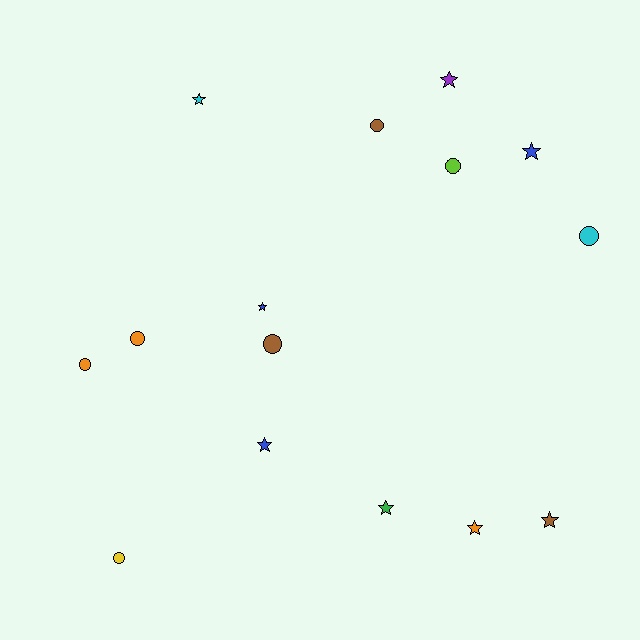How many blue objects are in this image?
There are 3 blue objects.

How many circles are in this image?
There are 7 circles.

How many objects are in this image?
There are 15 objects.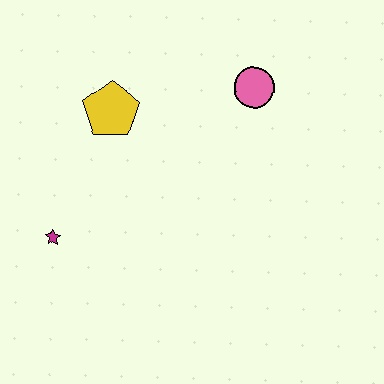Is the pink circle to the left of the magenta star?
No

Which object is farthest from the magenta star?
The pink circle is farthest from the magenta star.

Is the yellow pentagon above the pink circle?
No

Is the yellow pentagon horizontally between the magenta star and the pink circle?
Yes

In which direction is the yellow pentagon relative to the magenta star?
The yellow pentagon is above the magenta star.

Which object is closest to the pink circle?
The yellow pentagon is closest to the pink circle.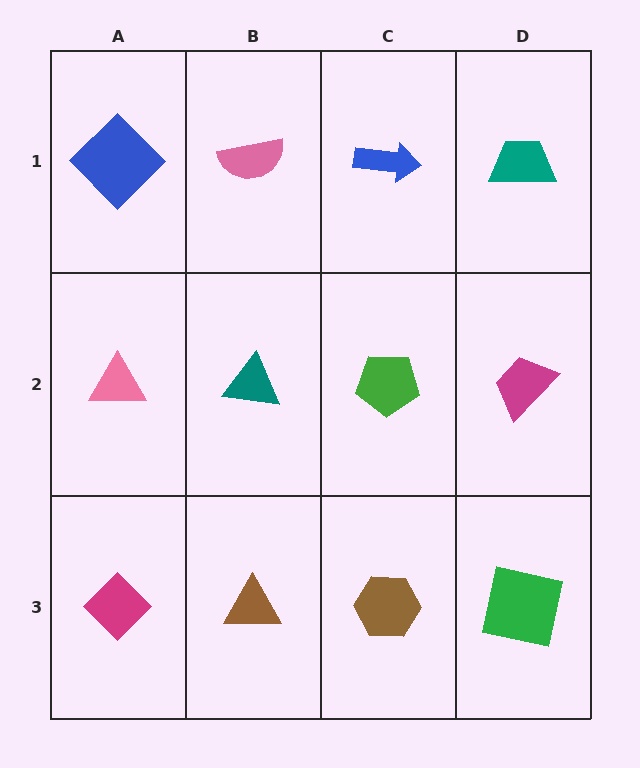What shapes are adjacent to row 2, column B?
A pink semicircle (row 1, column B), a brown triangle (row 3, column B), a pink triangle (row 2, column A), a green pentagon (row 2, column C).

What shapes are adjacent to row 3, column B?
A teal triangle (row 2, column B), a magenta diamond (row 3, column A), a brown hexagon (row 3, column C).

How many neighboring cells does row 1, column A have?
2.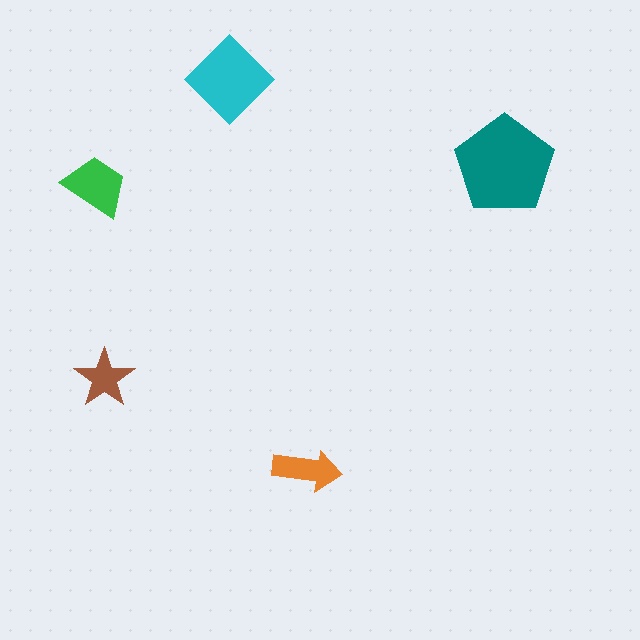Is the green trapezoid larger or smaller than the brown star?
Larger.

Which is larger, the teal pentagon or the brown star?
The teal pentagon.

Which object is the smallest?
The brown star.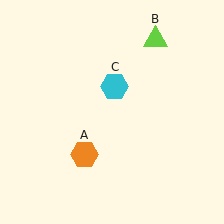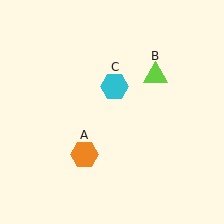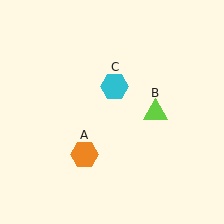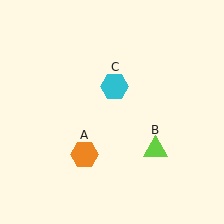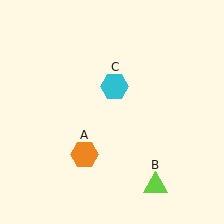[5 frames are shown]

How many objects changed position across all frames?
1 object changed position: lime triangle (object B).